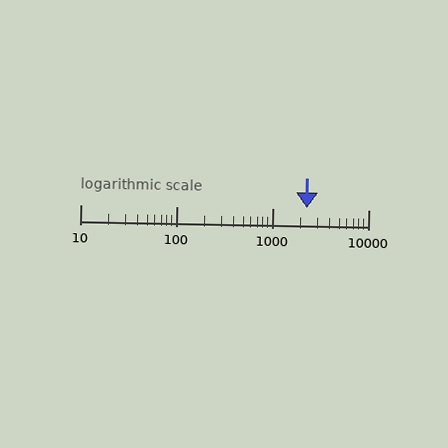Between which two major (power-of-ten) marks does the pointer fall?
The pointer is between 1000 and 10000.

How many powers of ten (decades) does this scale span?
The scale spans 3 decades, from 10 to 10000.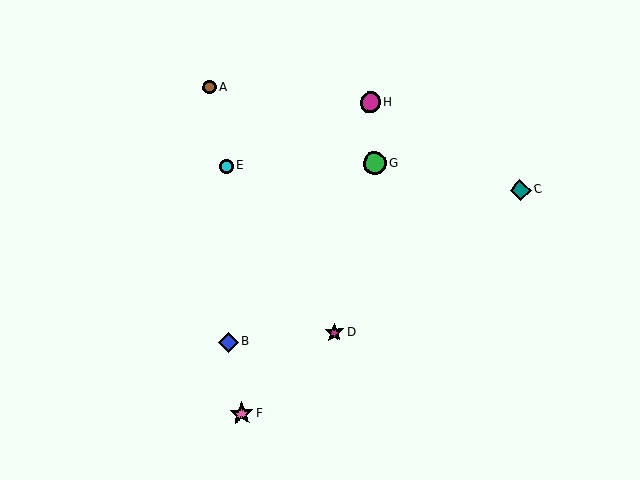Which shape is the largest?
The pink star (labeled F) is the largest.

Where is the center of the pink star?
The center of the pink star is at (242, 414).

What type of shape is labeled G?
Shape G is a green circle.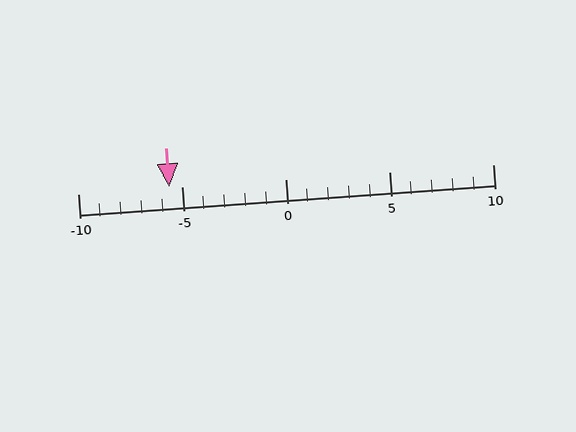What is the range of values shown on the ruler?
The ruler shows values from -10 to 10.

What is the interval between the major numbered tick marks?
The major tick marks are spaced 5 units apart.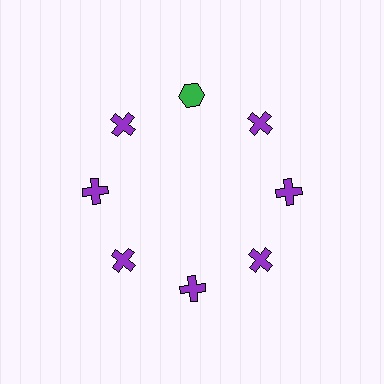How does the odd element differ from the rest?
It differs in both color (green instead of purple) and shape (hexagon instead of cross).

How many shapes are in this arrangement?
There are 8 shapes arranged in a ring pattern.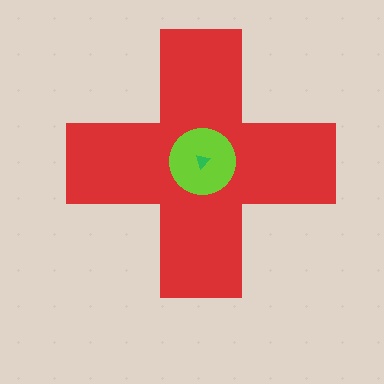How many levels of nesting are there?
3.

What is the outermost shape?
The red cross.